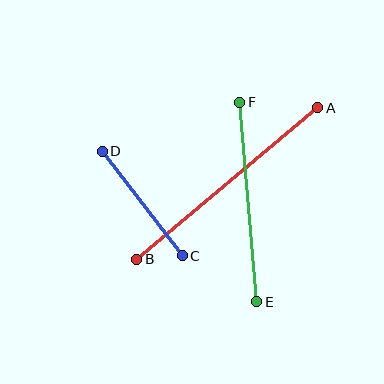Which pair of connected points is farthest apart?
Points A and B are farthest apart.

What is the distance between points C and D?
The distance is approximately 132 pixels.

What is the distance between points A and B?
The distance is approximately 236 pixels.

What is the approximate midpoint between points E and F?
The midpoint is at approximately (248, 202) pixels.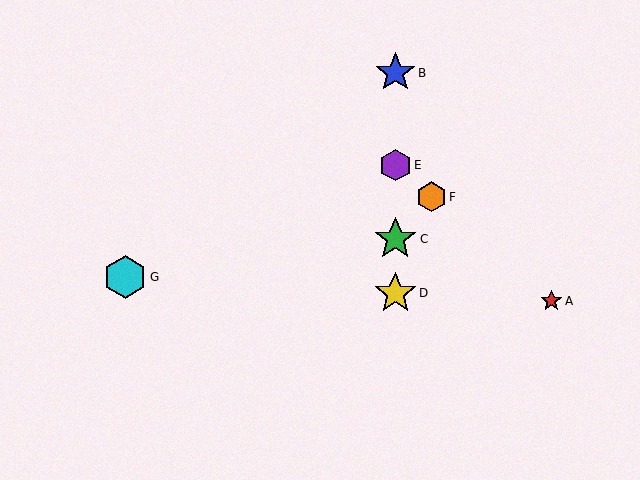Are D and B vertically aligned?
Yes, both are at x≈395.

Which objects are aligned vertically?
Objects B, C, D, E are aligned vertically.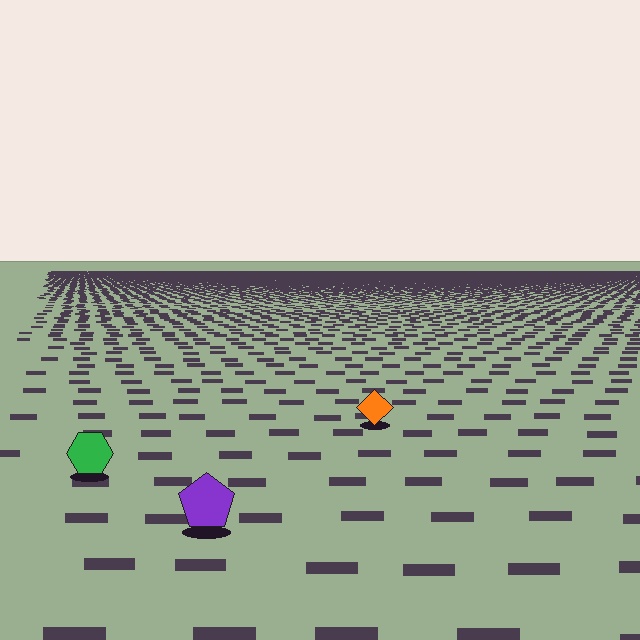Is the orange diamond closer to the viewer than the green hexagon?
No. The green hexagon is closer — you can tell from the texture gradient: the ground texture is coarser near it.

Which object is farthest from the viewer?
The orange diamond is farthest from the viewer. It appears smaller and the ground texture around it is denser.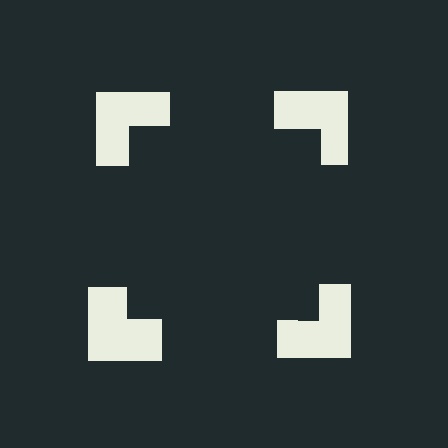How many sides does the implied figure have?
4 sides.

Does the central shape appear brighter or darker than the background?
It typically appears slightly darker than the background, even though no actual brightness change is drawn.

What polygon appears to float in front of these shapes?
An illusory square — its edges are inferred from the aligned wedge cuts in the notched squares, not physically drawn.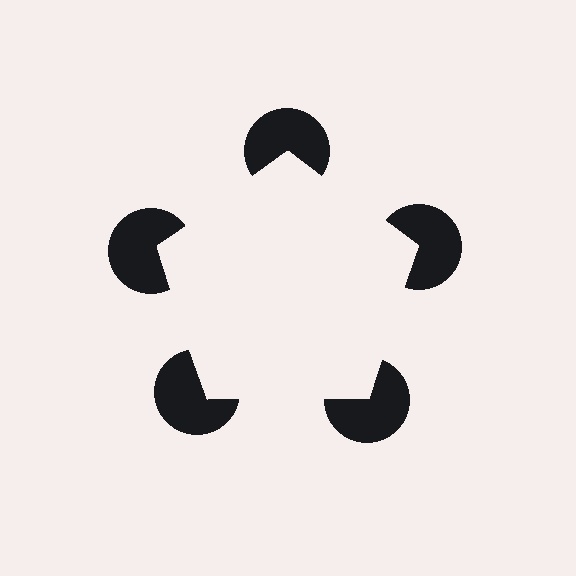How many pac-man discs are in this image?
There are 5 — one at each vertex of the illusory pentagon.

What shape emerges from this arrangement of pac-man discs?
An illusory pentagon — its edges are inferred from the aligned wedge cuts in the pac-man discs, not physically drawn.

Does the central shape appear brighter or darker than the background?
It typically appears slightly brighter than the background, even though no actual brightness change is drawn.